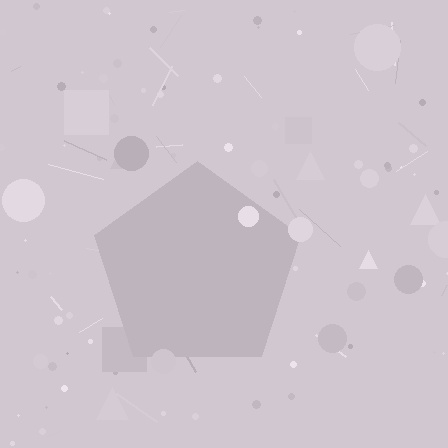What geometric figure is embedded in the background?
A pentagon is embedded in the background.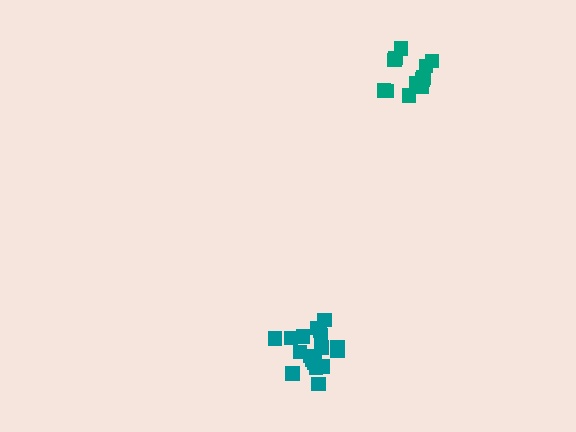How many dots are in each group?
Group 1: 14 dots, Group 2: 18 dots (32 total).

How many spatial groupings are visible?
There are 2 spatial groupings.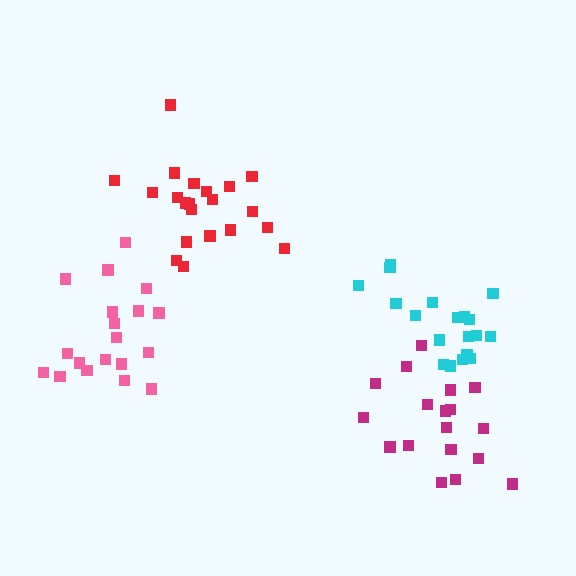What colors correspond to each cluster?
The clusters are colored: pink, cyan, red, magenta.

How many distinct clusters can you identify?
There are 4 distinct clusters.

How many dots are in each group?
Group 1: 19 dots, Group 2: 19 dots, Group 3: 21 dots, Group 4: 18 dots (77 total).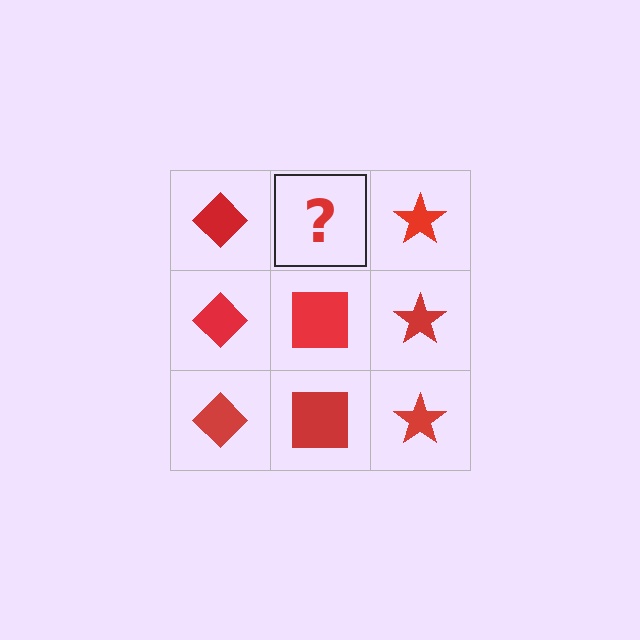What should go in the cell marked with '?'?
The missing cell should contain a red square.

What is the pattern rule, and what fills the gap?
The rule is that each column has a consistent shape. The gap should be filled with a red square.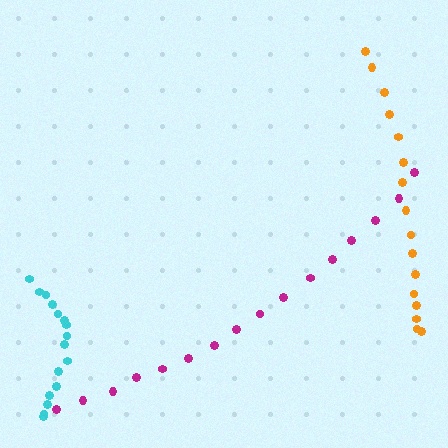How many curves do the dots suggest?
There are 3 distinct paths.